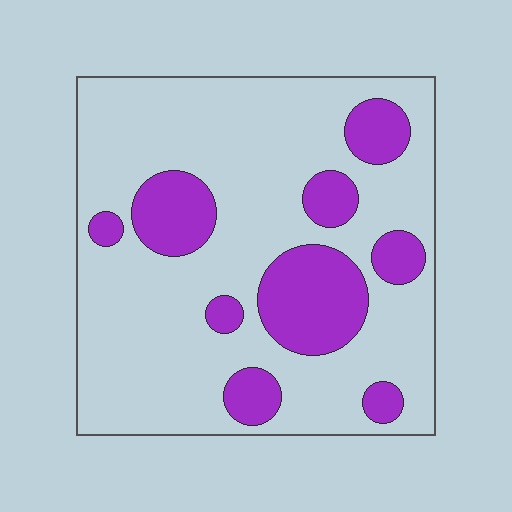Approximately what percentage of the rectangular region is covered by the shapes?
Approximately 25%.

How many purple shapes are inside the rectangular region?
9.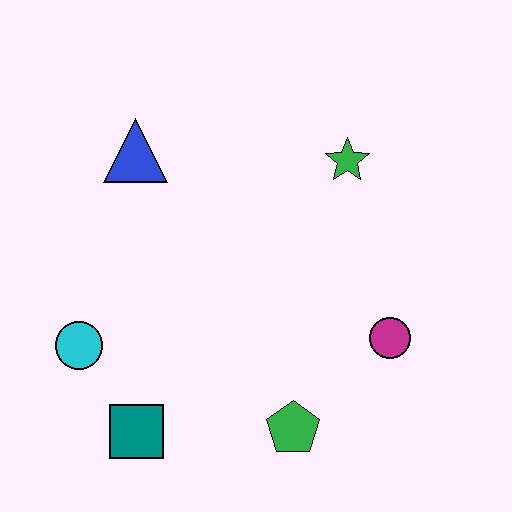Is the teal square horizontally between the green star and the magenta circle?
No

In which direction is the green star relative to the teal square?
The green star is above the teal square.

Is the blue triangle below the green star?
No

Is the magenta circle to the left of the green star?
No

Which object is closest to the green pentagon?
The magenta circle is closest to the green pentagon.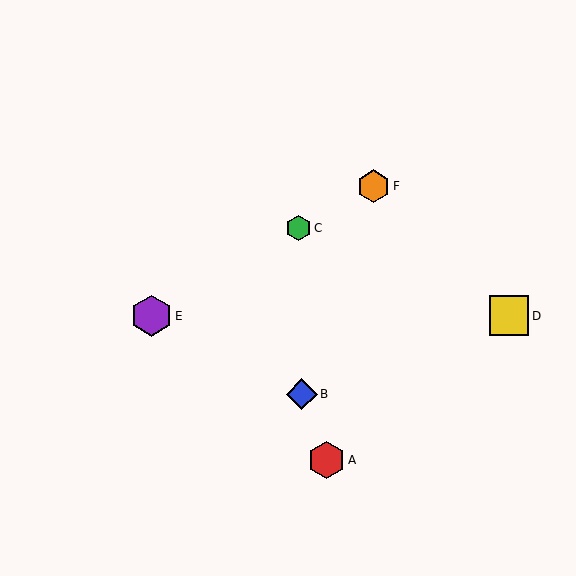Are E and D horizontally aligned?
Yes, both are at y≈316.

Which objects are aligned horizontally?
Objects D, E are aligned horizontally.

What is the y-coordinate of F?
Object F is at y≈186.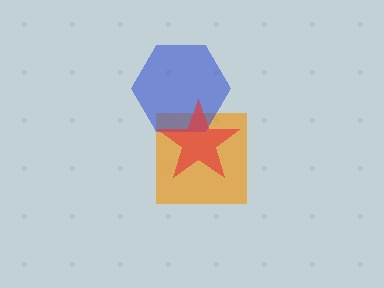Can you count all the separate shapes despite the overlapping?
Yes, there are 3 separate shapes.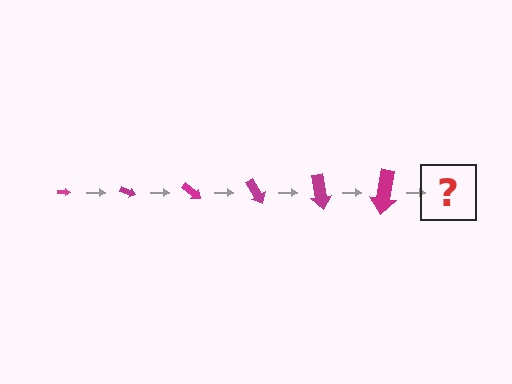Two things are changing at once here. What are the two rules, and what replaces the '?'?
The two rules are that the arrow grows larger each step and it rotates 20 degrees each step. The '?' should be an arrow, larger than the previous one and rotated 120 degrees from the start.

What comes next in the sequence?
The next element should be an arrow, larger than the previous one and rotated 120 degrees from the start.